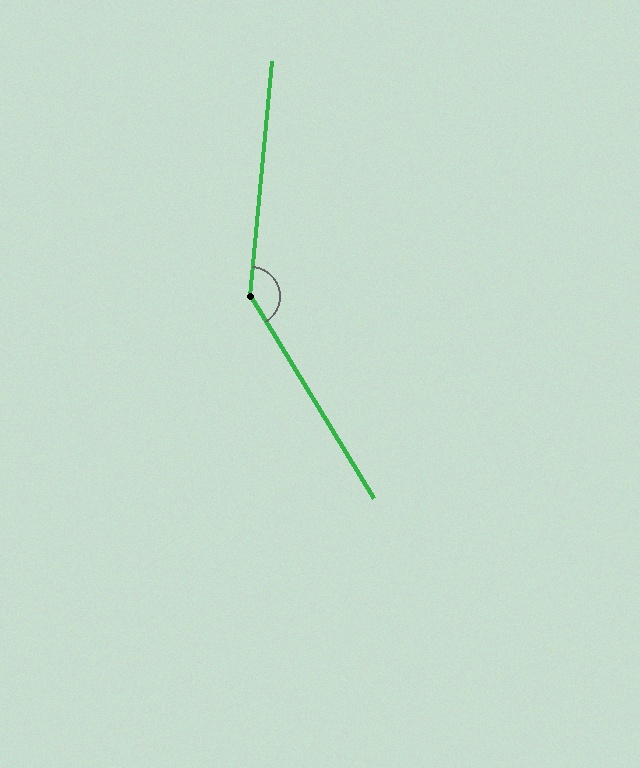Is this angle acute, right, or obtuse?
It is obtuse.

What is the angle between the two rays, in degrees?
Approximately 143 degrees.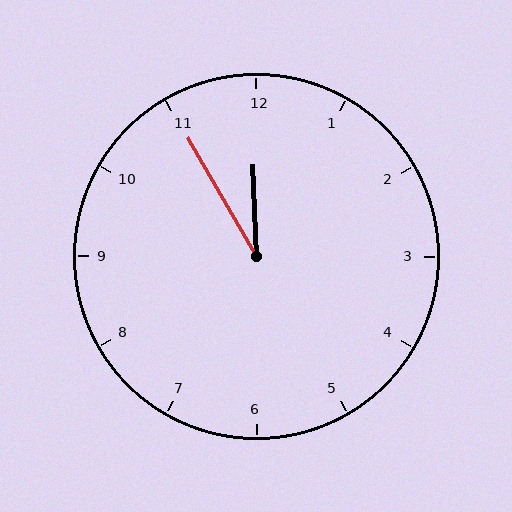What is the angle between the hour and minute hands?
Approximately 28 degrees.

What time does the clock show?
11:55.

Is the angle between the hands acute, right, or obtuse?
It is acute.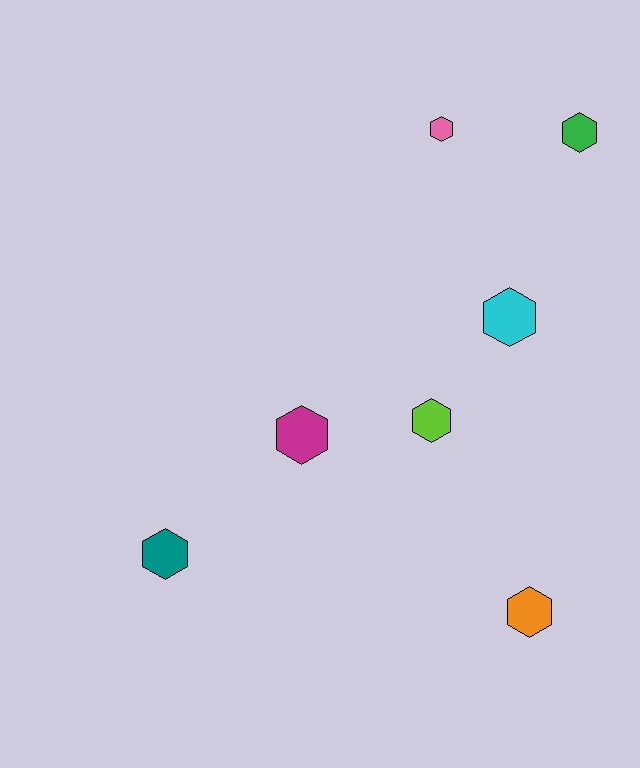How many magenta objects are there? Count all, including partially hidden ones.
There is 1 magenta object.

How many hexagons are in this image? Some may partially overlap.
There are 7 hexagons.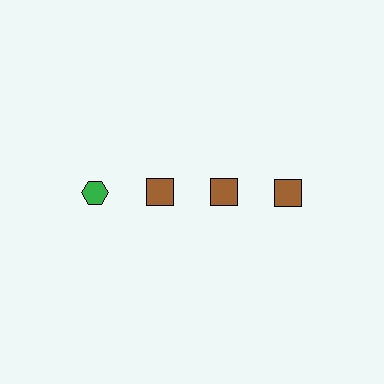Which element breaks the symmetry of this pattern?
The green hexagon in the top row, leftmost column breaks the symmetry. All other shapes are brown squares.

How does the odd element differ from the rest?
It differs in both color (green instead of brown) and shape (hexagon instead of square).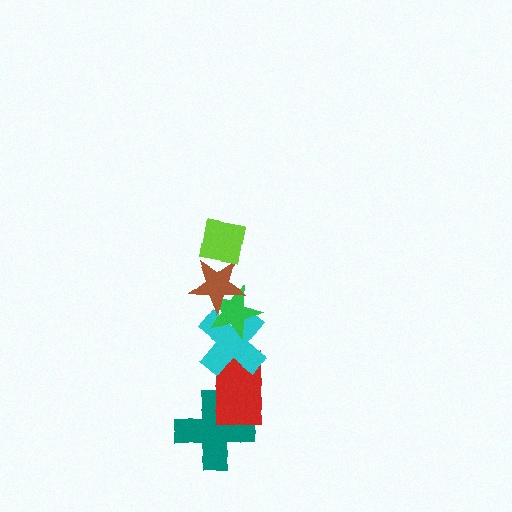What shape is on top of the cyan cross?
The green star is on top of the cyan cross.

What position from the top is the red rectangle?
The red rectangle is 5th from the top.